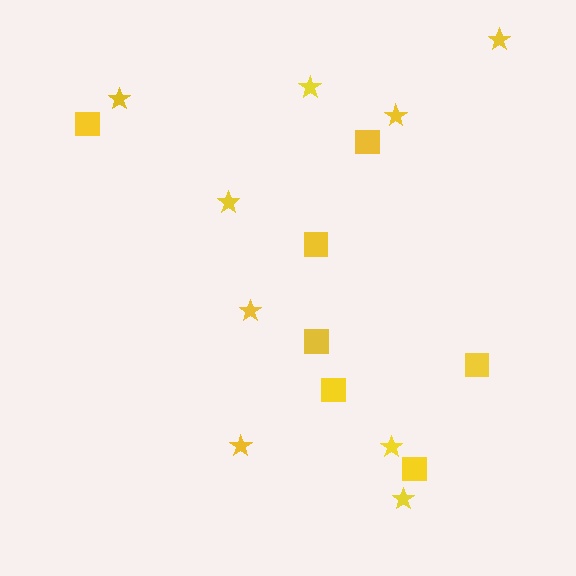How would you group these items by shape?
There are 2 groups: one group of stars (9) and one group of squares (7).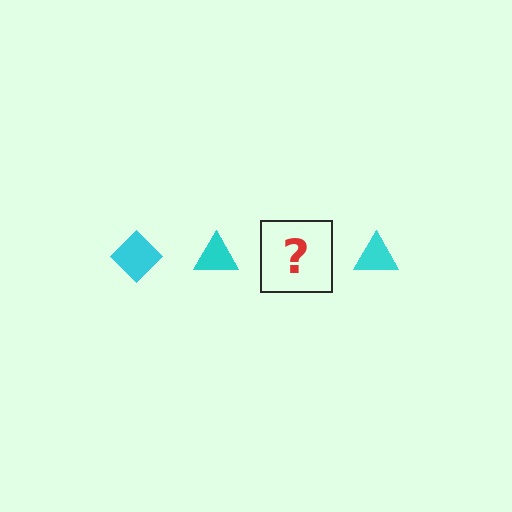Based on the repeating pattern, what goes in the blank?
The blank should be a cyan diamond.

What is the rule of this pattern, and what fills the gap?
The rule is that the pattern cycles through diamond, triangle shapes in cyan. The gap should be filled with a cyan diamond.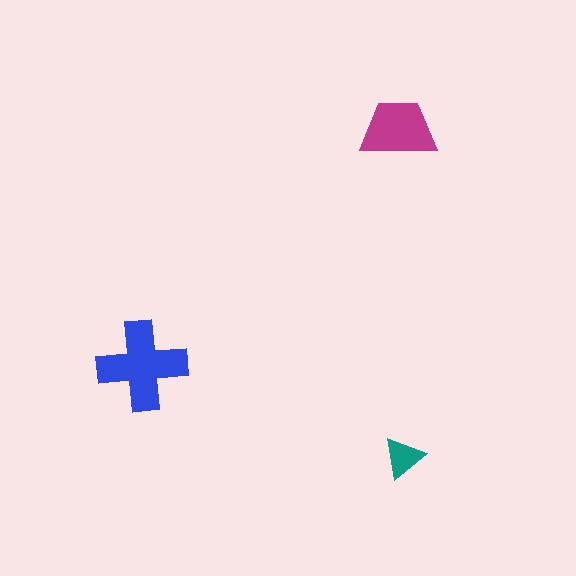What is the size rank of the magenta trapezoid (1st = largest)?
2nd.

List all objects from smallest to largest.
The teal triangle, the magenta trapezoid, the blue cross.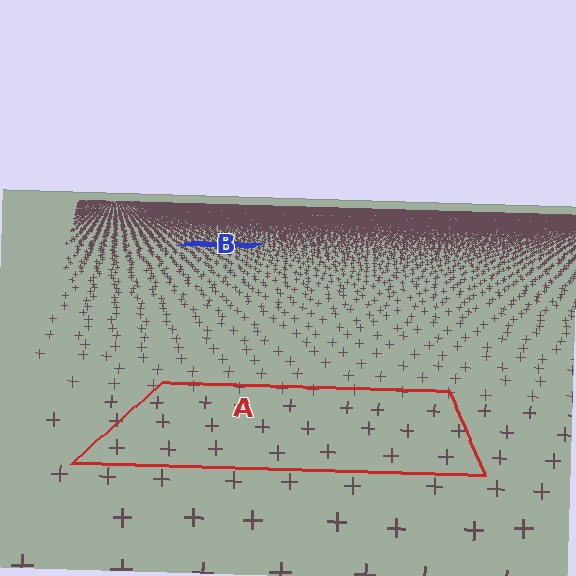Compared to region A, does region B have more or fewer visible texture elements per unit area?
Region B has more texture elements per unit area — they are packed more densely because it is farther away.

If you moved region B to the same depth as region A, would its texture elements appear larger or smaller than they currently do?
They would appear larger. At a closer depth, the same texture elements are projected at a bigger on-screen size.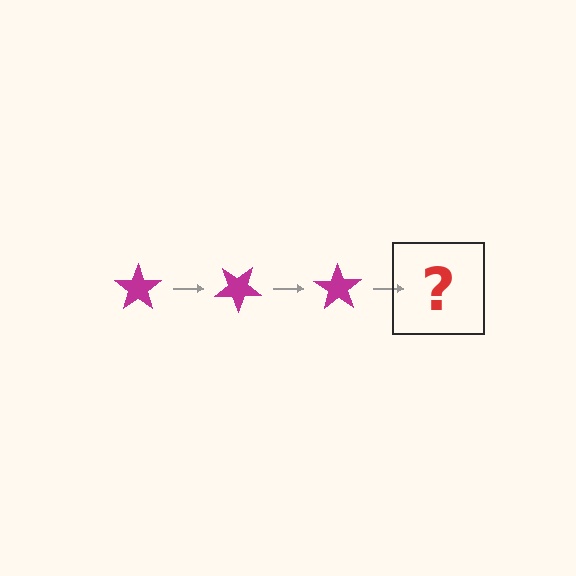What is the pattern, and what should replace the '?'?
The pattern is that the star rotates 35 degrees each step. The '?' should be a magenta star rotated 105 degrees.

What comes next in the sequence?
The next element should be a magenta star rotated 105 degrees.